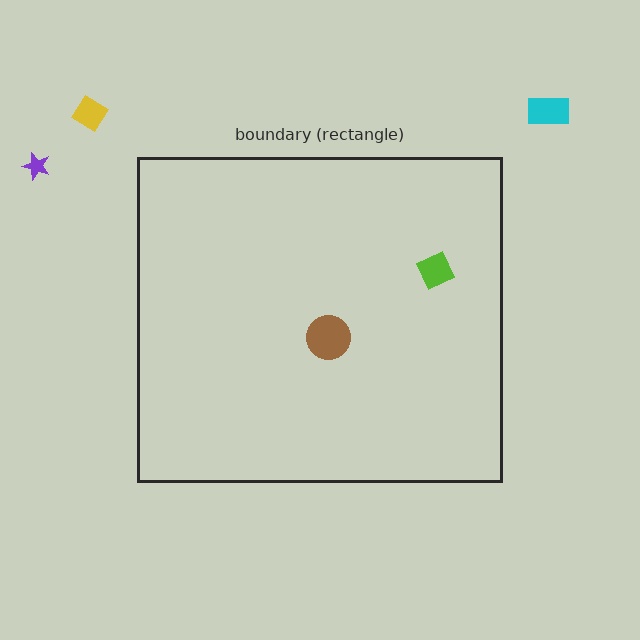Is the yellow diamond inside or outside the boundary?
Outside.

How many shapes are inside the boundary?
2 inside, 3 outside.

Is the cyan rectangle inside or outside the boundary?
Outside.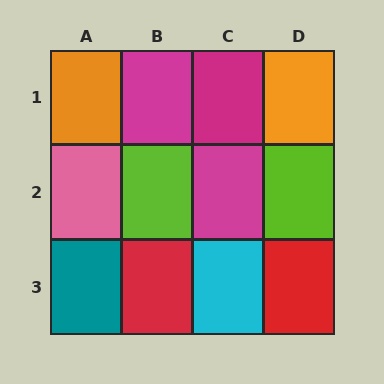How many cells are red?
2 cells are red.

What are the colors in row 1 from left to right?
Orange, magenta, magenta, orange.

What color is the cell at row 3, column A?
Teal.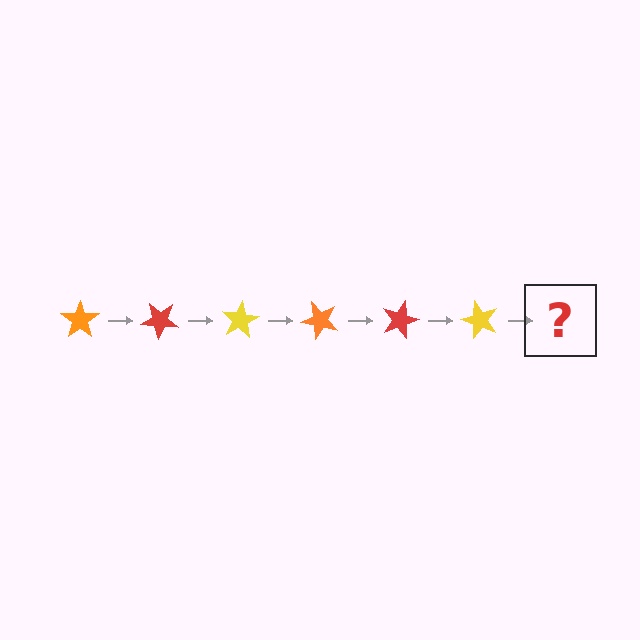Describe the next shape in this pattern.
It should be an orange star, rotated 240 degrees from the start.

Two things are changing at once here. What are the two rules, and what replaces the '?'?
The two rules are that it rotates 40 degrees each step and the color cycles through orange, red, and yellow. The '?' should be an orange star, rotated 240 degrees from the start.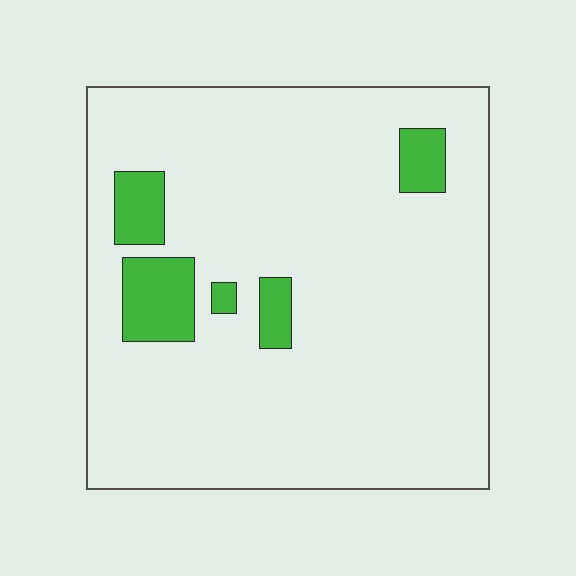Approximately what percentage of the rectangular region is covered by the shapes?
Approximately 10%.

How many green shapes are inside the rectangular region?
5.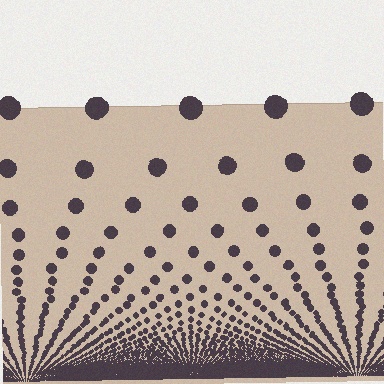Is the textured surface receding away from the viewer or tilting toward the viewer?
The surface appears to tilt toward the viewer. Texture elements get larger and sparser toward the top.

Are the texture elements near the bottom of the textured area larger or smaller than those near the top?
Smaller. The gradient is inverted — elements near the bottom are smaller and denser.